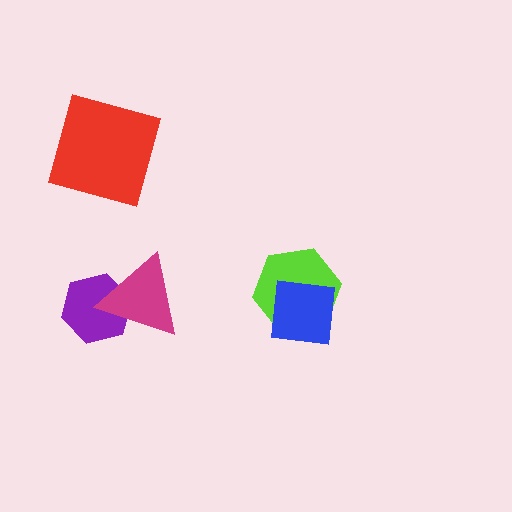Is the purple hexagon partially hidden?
Yes, it is partially covered by another shape.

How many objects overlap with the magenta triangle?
1 object overlaps with the magenta triangle.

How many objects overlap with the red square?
0 objects overlap with the red square.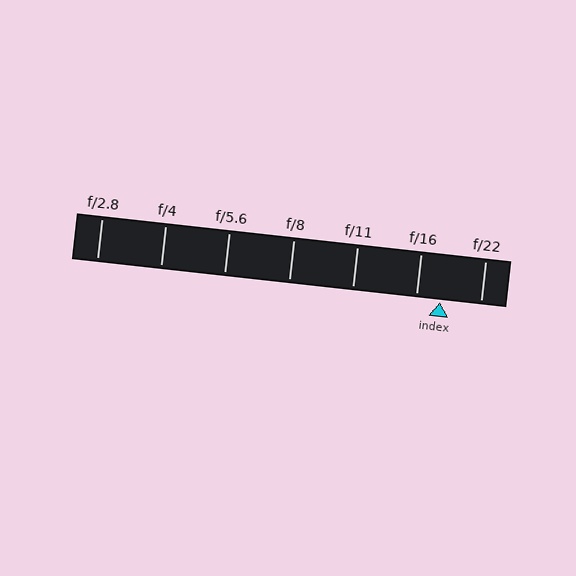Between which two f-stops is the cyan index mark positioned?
The index mark is between f/16 and f/22.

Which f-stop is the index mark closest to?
The index mark is closest to f/16.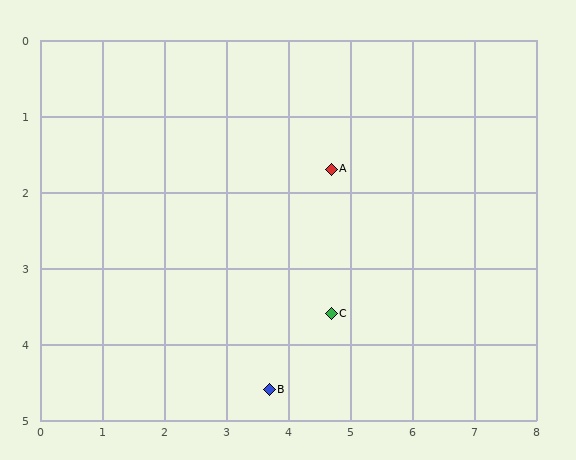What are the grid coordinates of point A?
Point A is at approximately (4.7, 1.7).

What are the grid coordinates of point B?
Point B is at approximately (3.7, 4.6).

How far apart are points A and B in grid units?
Points A and B are about 3.1 grid units apart.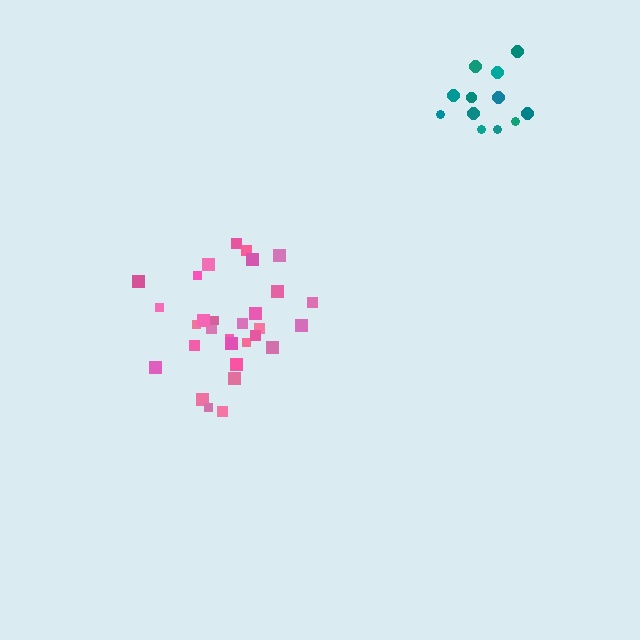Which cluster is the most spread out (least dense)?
Pink.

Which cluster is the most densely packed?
Teal.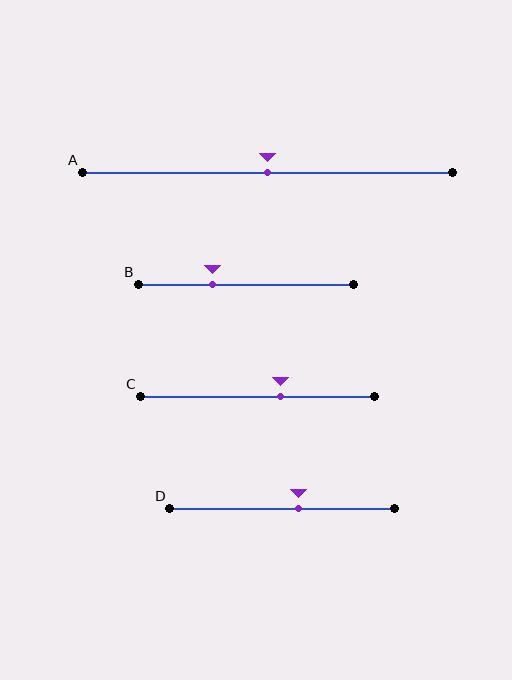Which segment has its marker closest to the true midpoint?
Segment A has its marker closest to the true midpoint.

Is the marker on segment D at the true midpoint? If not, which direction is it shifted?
No, the marker on segment D is shifted to the right by about 7% of the segment length.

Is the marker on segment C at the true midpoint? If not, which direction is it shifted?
No, the marker on segment C is shifted to the right by about 10% of the segment length.